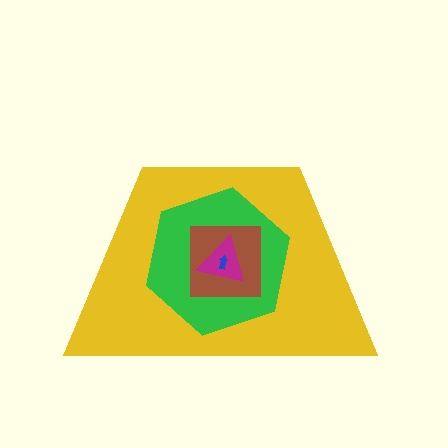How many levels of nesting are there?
5.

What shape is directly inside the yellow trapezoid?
The green hexagon.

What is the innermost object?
The blue arrow.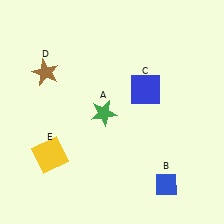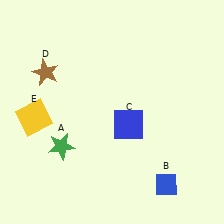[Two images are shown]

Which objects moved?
The objects that moved are: the green star (A), the blue square (C), the yellow square (E).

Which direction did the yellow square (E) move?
The yellow square (E) moved up.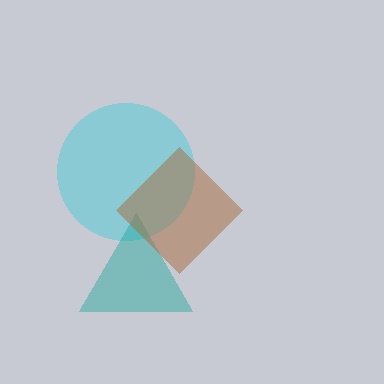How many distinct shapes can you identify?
There are 3 distinct shapes: a cyan circle, a teal triangle, a brown diamond.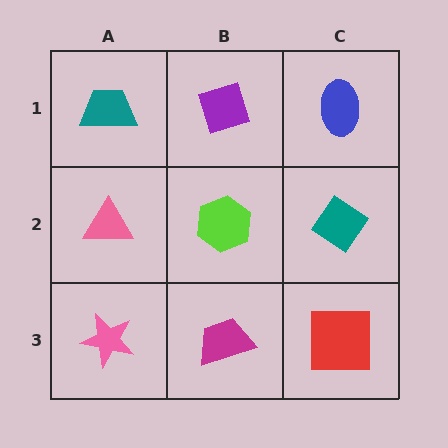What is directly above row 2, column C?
A blue ellipse.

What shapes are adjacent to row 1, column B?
A lime hexagon (row 2, column B), a teal trapezoid (row 1, column A), a blue ellipse (row 1, column C).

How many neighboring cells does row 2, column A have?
3.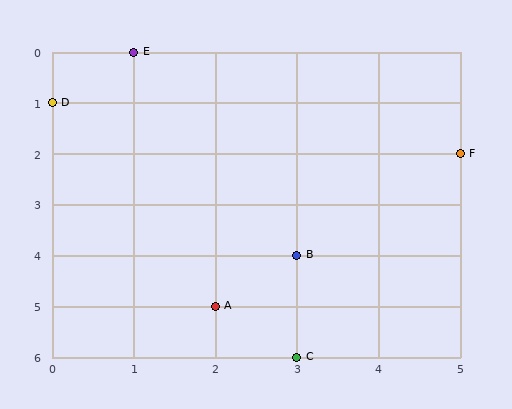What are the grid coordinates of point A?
Point A is at grid coordinates (2, 5).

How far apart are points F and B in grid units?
Points F and B are 2 columns and 2 rows apart (about 2.8 grid units diagonally).